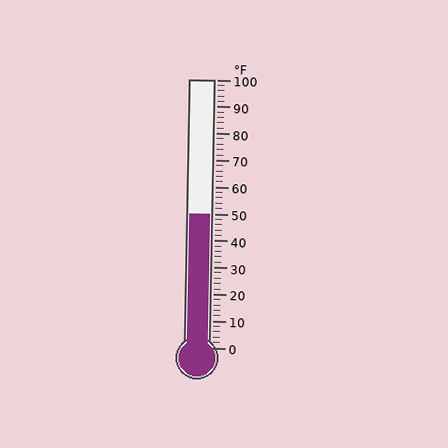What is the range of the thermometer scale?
The thermometer scale ranges from 0°F to 100°F.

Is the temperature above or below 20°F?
The temperature is above 20°F.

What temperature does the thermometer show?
The thermometer shows approximately 50°F.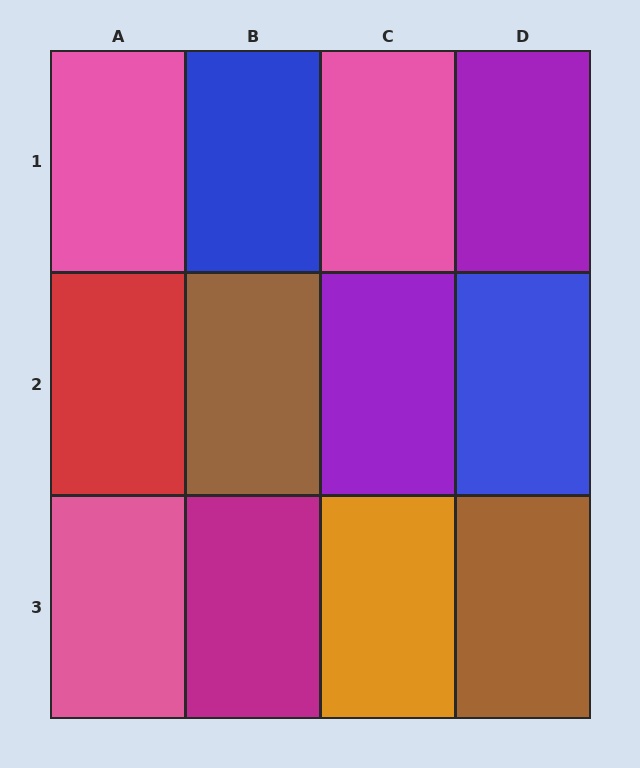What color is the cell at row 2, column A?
Red.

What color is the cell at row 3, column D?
Brown.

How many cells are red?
1 cell is red.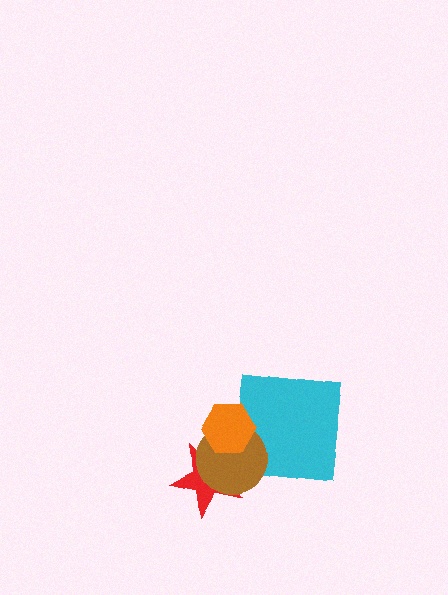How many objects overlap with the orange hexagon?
3 objects overlap with the orange hexagon.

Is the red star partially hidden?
Yes, it is partially covered by another shape.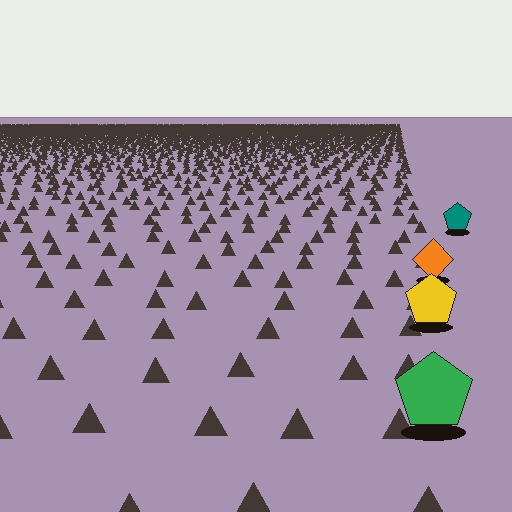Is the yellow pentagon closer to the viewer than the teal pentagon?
Yes. The yellow pentagon is closer — you can tell from the texture gradient: the ground texture is coarser near it.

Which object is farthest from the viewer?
The teal pentagon is farthest from the viewer. It appears smaller and the ground texture around it is denser.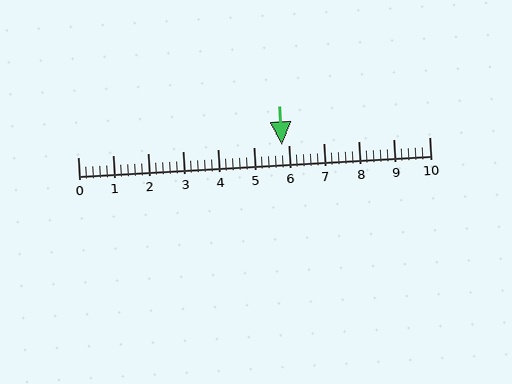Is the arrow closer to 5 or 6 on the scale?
The arrow is closer to 6.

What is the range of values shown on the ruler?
The ruler shows values from 0 to 10.